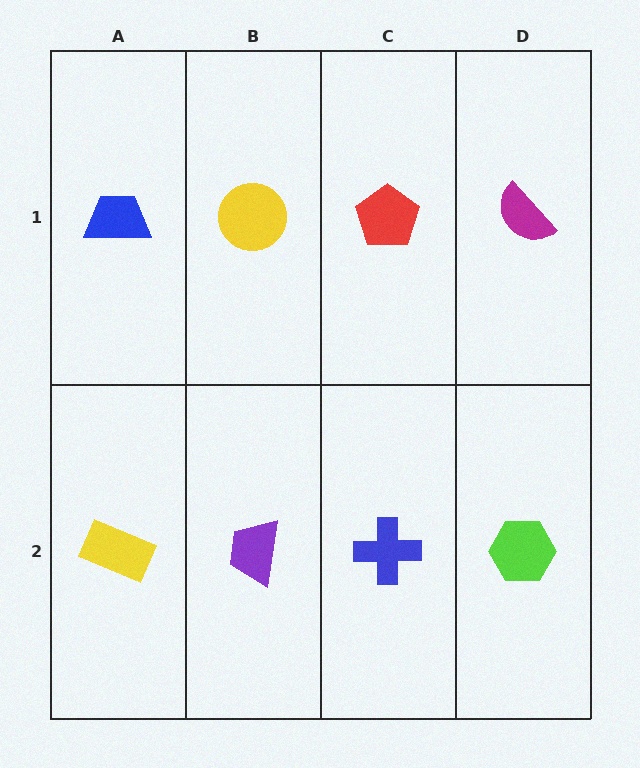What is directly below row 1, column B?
A purple trapezoid.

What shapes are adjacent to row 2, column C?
A red pentagon (row 1, column C), a purple trapezoid (row 2, column B), a lime hexagon (row 2, column D).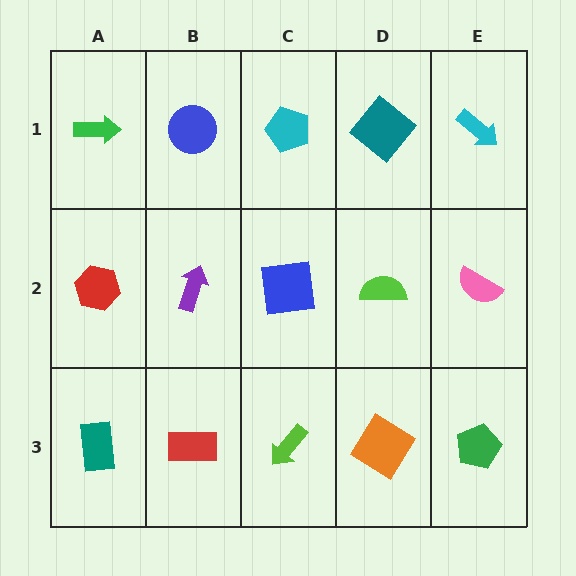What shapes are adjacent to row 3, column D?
A lime semicircle (row 2, column D), a lime arrow (row 3, column C), a green pentagon (row 3, column E).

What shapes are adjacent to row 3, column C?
A blue square (row 2, column C), a red rectangle (row 3, column B), an orange diamond (row 3, column D).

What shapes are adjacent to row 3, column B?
A purple arrow (row 2, column B), a teal rectangle (row 3, column A), a lime arrow (row 3, column C).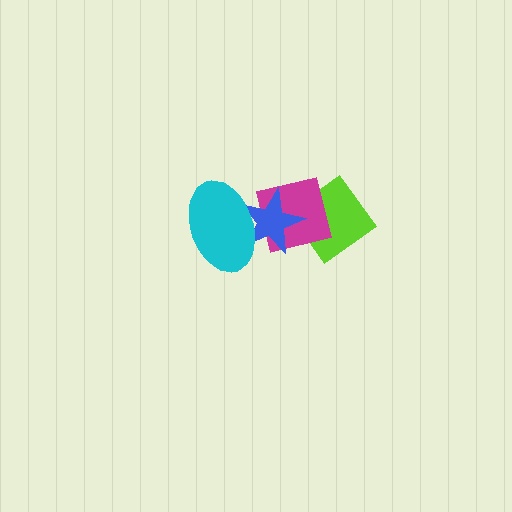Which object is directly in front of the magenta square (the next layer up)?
The blue star is directly in front of the magenta square.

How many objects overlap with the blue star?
3 objects overlap with the blue star.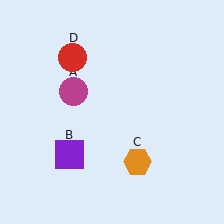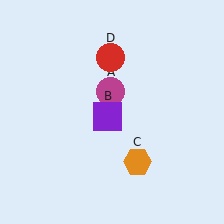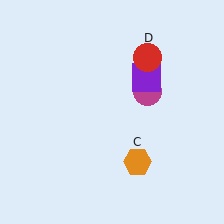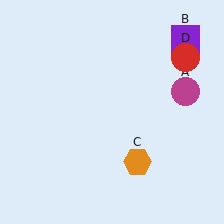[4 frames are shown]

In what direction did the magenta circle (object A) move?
The magenta circle (object A) moved right.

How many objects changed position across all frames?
3 objects changed position: magenta circle (object A), purple square (object B), red circle (object D).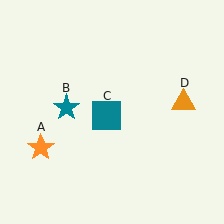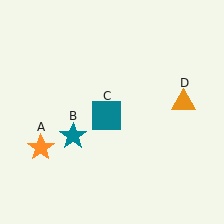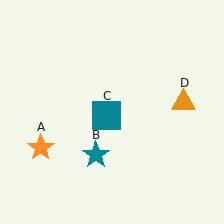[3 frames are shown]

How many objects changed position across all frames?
1 object changed position: teal star (object B).